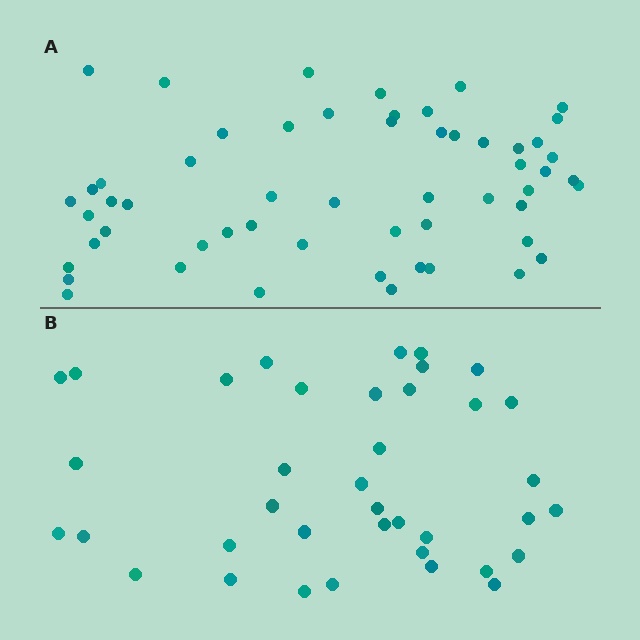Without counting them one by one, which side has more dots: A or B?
Region A (the top region) has more dots.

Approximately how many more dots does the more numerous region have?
Region A has approximately 20 more dots than region B.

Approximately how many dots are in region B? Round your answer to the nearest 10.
About 40 dots. (The exact count is 38, which rounds to 40.)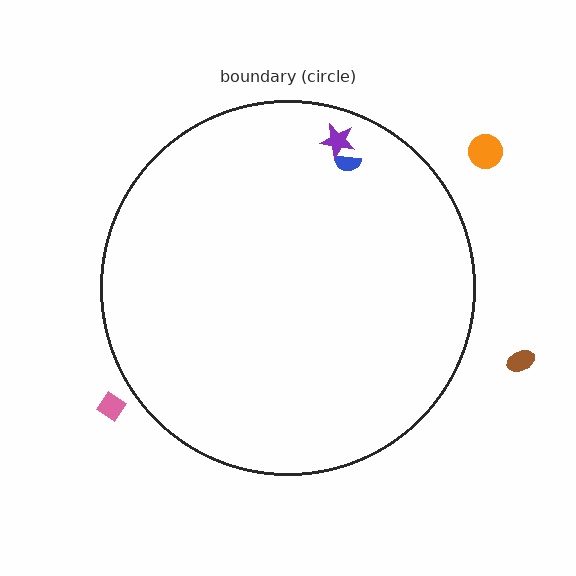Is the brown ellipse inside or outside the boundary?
Outside.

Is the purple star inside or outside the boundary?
Inside.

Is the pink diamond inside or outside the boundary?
Outside.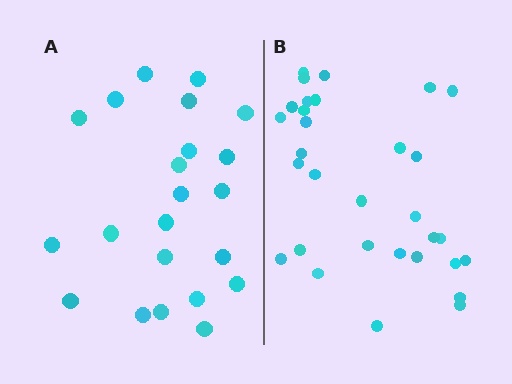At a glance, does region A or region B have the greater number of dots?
Region B (the right region) has more dots.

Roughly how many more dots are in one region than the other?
Region B has roughly 8 or so more dots than region A.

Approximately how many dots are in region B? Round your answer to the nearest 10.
About 30 dots. (The exact count is 31, which rounds to 30.)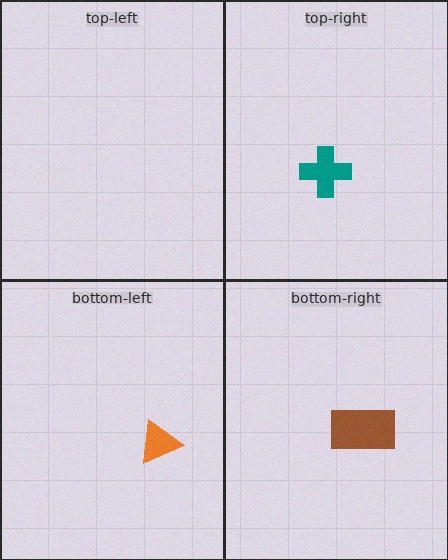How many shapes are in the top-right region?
1.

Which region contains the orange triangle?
The bottom-left region.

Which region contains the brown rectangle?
The bottom-right region.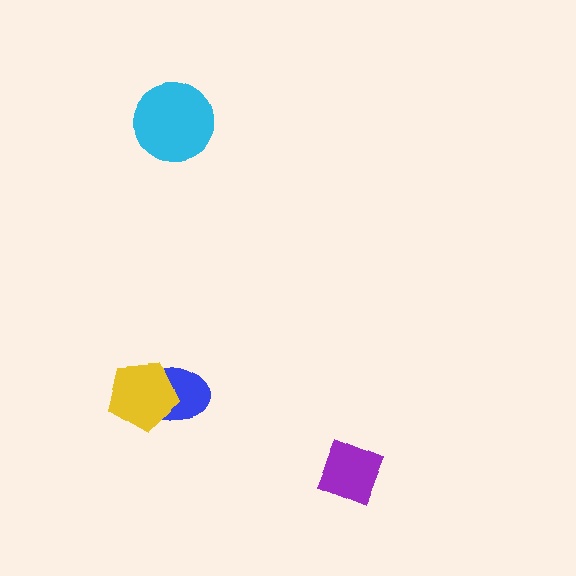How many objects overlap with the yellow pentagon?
1 object overlaps with the yellow pentagon.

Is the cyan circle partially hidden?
No, no other shape covers it.